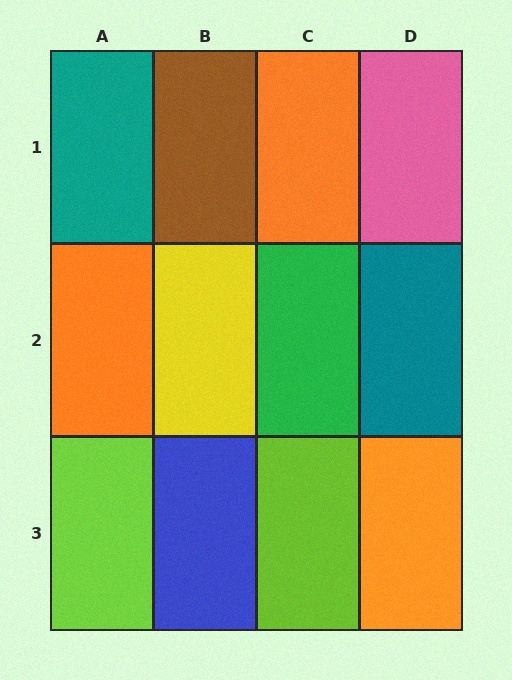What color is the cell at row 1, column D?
Pink.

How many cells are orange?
3 cells are orange.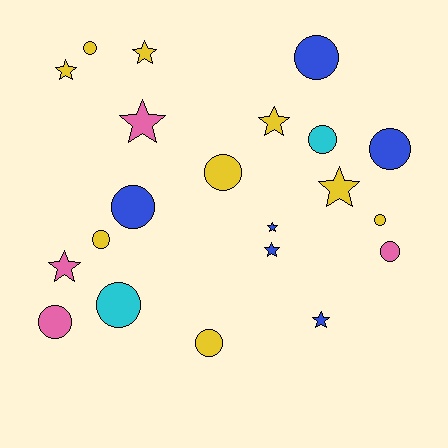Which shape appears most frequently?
Circle, with 12 objects.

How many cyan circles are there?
There are 2 cyan circles.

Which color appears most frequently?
Yellow, with 9 objects.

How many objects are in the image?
There are 21 objects.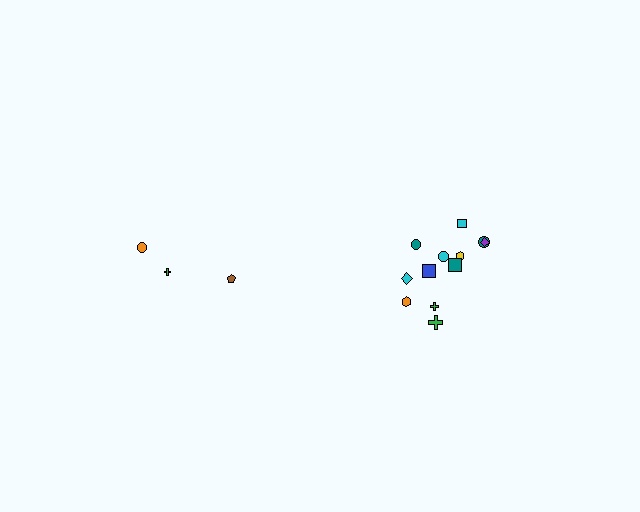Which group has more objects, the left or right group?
The right group.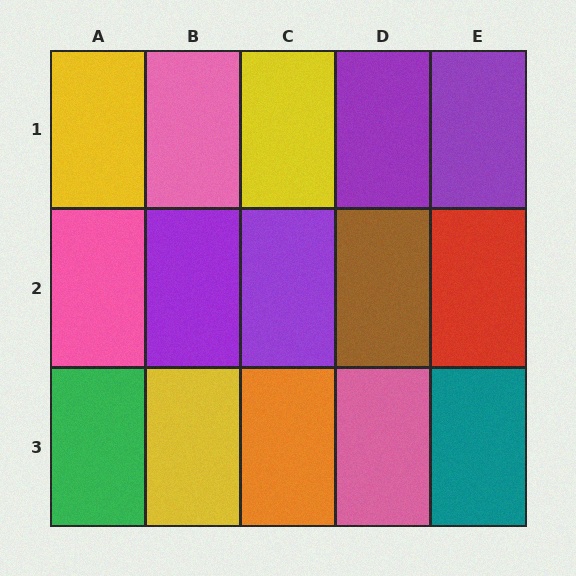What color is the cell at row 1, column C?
Yellow.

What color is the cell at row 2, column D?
Brown.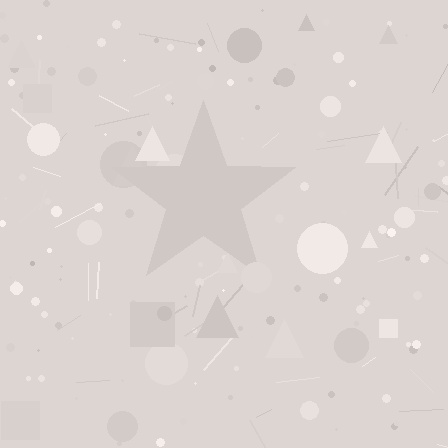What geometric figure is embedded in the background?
A star is embedded in the background.